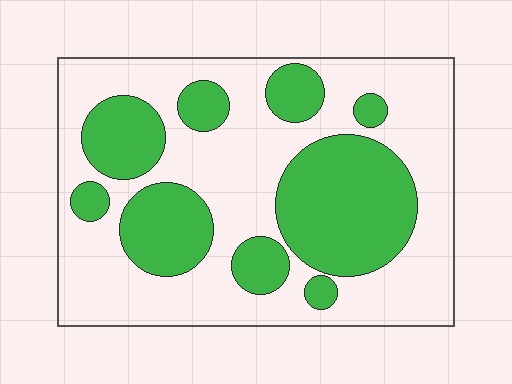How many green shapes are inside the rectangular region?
9.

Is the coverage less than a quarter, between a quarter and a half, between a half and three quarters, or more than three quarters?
Between a quarter and a half.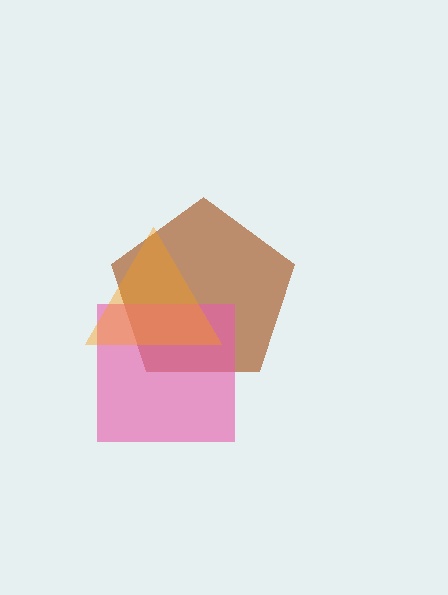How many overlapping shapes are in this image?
There are 3 overlapping shapes in the image.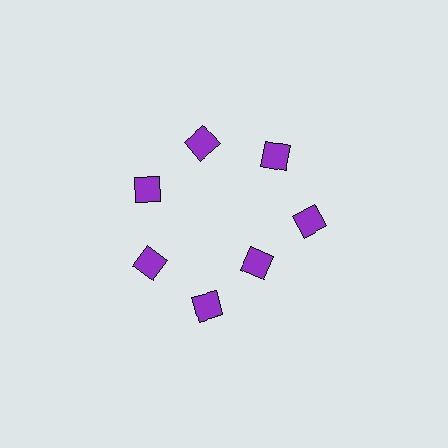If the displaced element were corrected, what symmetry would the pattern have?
It would have 7-fold rotational symmetry — the pattern would map onto itself every 51 degrees.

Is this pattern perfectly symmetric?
No. The 7 purple diamonds are arranged in a ring, but one element near the 5 o'clock position is pulled inward toward the center, breaking the 7-fold rotational symmetry.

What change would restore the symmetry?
The symmetry would be restored by moving it outward, back onto the ring so that all 7 diamonds sit at equal angles and equal distance from the center.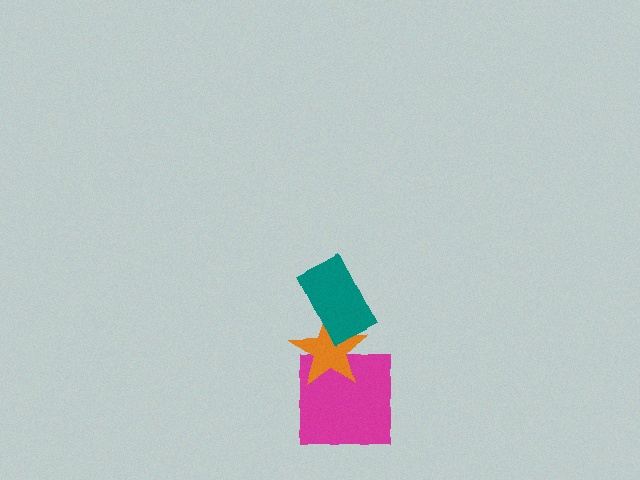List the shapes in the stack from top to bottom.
From top to bottom: the teal rectangle, the orange star, the magenta square.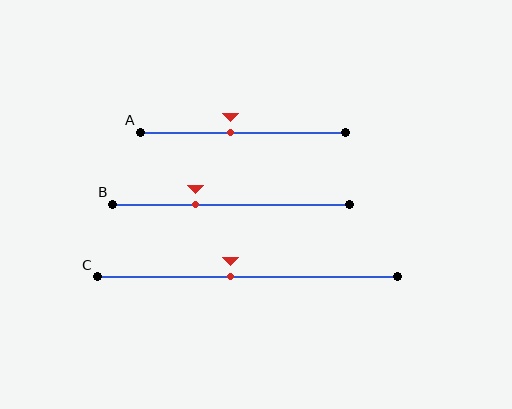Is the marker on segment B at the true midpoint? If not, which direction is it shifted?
No, the marker on segment B is shifted to the left by about 15% of the segment length.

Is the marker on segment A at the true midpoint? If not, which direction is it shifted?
No, the marker on segment A is shifted to the left by about 6% of the segment length.